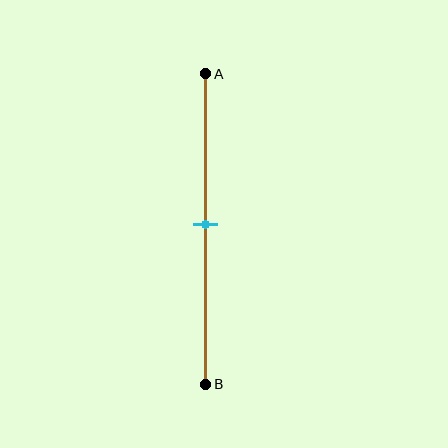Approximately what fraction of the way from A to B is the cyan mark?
The cyan mark is approximately 50% of the way from A to B.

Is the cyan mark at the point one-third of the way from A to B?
No, the mark is at about 50% from A, not at the 33% one-third point.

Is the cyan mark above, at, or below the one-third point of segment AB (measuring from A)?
The cyan mark is below the one-third point of segment AB.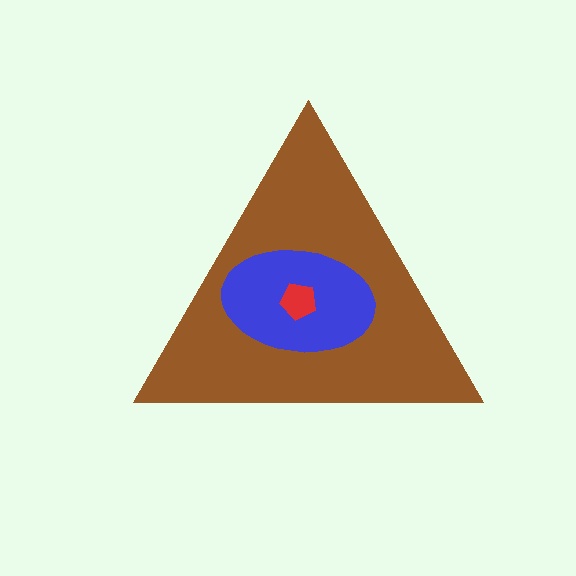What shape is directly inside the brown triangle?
The blue ellipse.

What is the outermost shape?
The brown triangle.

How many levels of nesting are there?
3.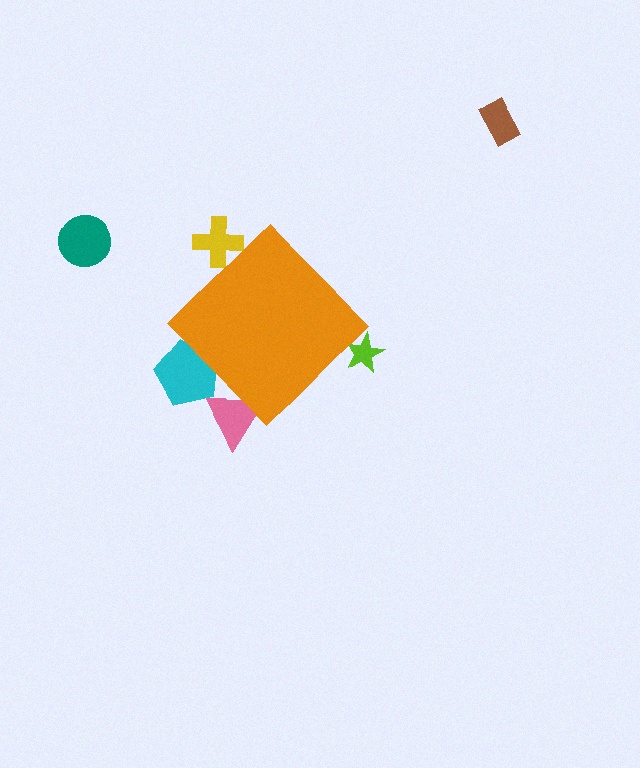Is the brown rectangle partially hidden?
No, the brown rectangle is fully visible.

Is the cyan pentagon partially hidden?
Yes, the cyan pentagon is partially hidden behind the orange diamond.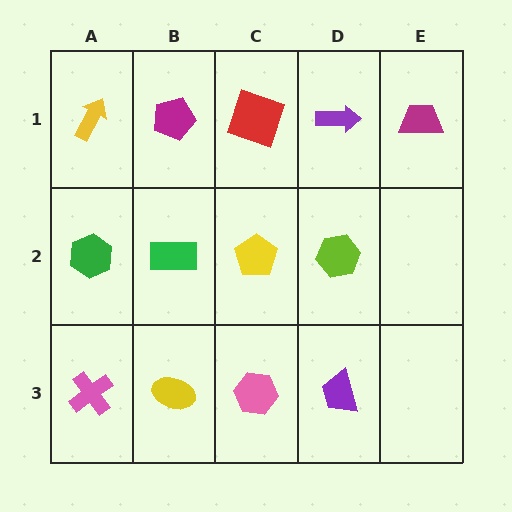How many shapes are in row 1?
5 shapes.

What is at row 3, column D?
A purple trapezoid.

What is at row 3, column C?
A pink hexagon.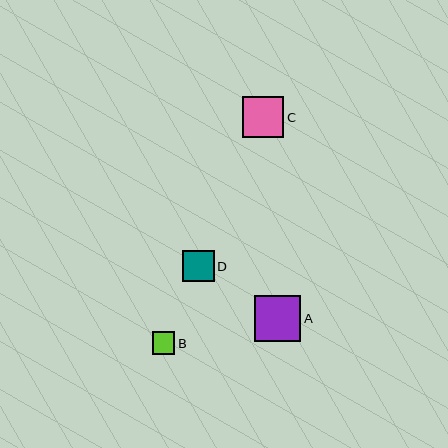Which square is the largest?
Square A is the largest with a size of approximately 46 pixels.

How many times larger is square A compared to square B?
Square A is approximately 2.0 times the size of square B.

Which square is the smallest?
Square B is the smallest with a size of approximately 23 pixels.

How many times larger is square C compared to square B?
Square C is approximately 1.8 times the size of square B.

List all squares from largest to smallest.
From largest to smallest: A, C, D, B.